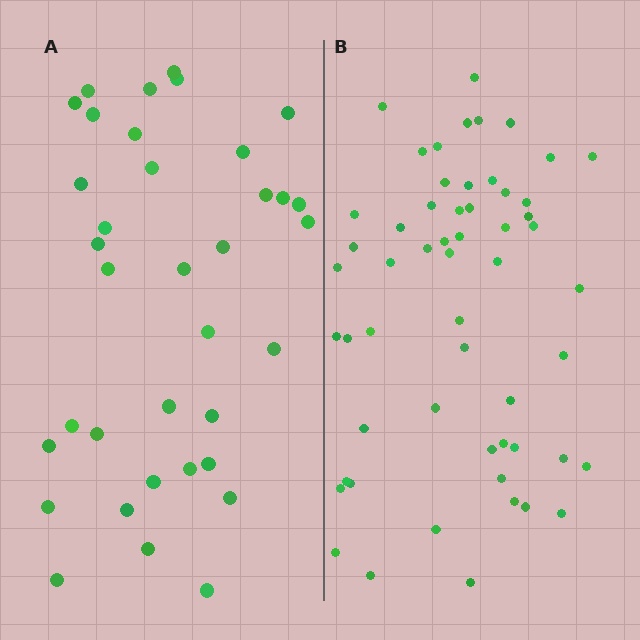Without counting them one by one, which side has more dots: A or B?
Region B (the right region) has more dots.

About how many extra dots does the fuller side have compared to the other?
Region B has approximately 20 more dots than region A.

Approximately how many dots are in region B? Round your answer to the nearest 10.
About 60 dots. (The exact count is 56, which rounds to 60.)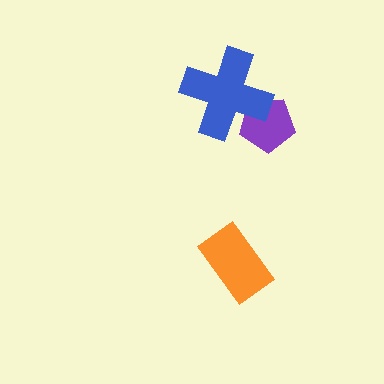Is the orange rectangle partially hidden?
No, no other shape covers it.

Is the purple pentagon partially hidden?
Yes, it is partially covered by another shape.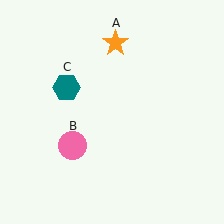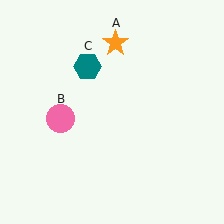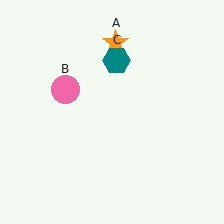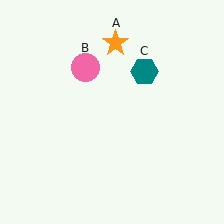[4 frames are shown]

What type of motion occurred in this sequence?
The pink circle (object B), teal hexagon (object C) rotated clockwise around the center of the scene.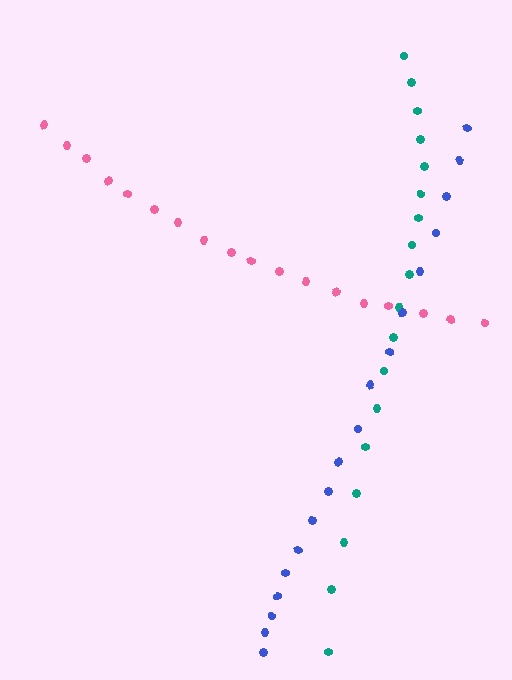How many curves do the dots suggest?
There are 3 distinct paths.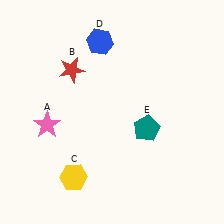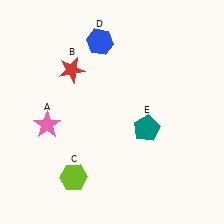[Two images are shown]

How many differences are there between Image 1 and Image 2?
There is 1 difference between the two images.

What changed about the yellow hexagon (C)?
In Image 1, C is yellow. In Image 2, it changed to lime.